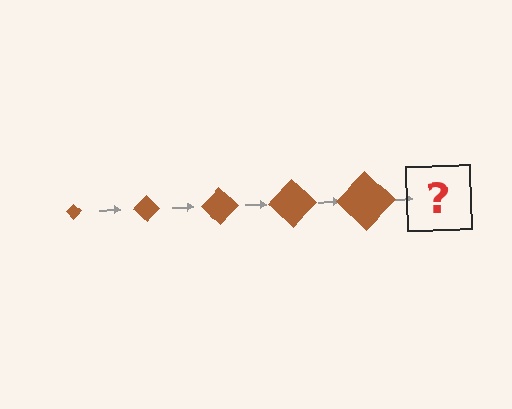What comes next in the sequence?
The next element should be a brown diamond, larger than the previous one.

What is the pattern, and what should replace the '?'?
The pattern is that the diamond gets progressively larger each step. The '?' should be a brown diamond, larger than the previous one.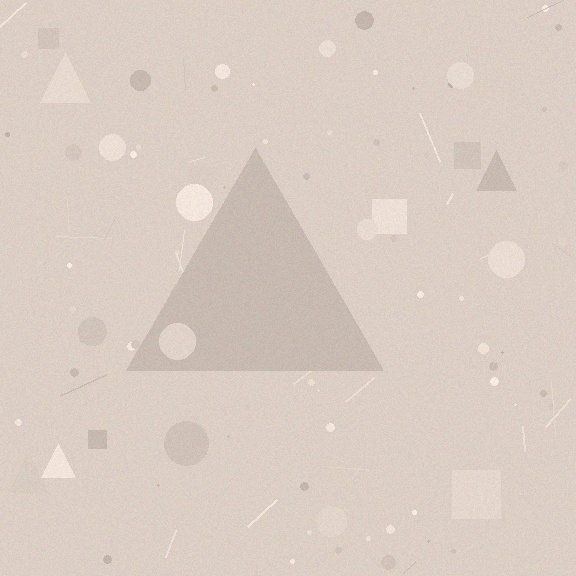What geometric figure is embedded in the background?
A triangle is embedded in the background.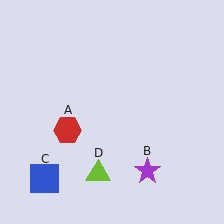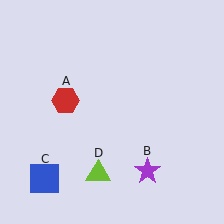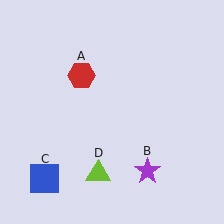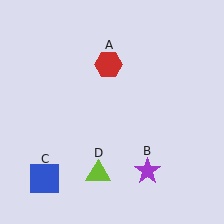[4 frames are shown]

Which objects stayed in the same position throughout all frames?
Purple star (object B) and blue square (object C) and lime triangle (object D) remained stationary.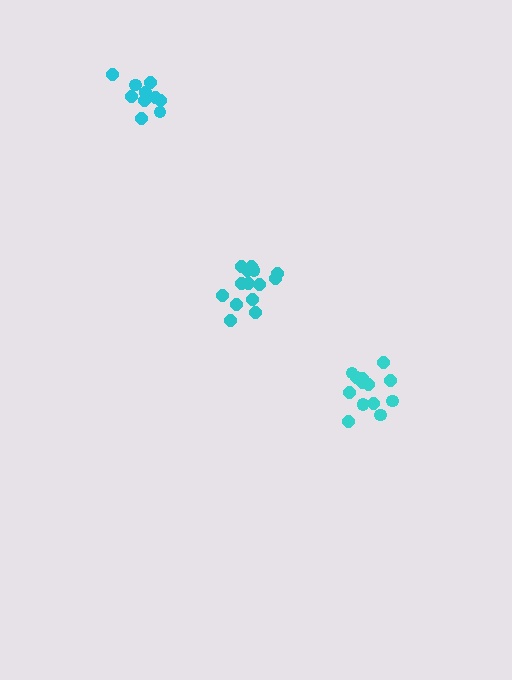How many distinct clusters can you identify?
There are 3 distinct clusters.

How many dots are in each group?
Group 1: 13 dots, Group 2: 10 dots, Group 3: 14 dots (37 total).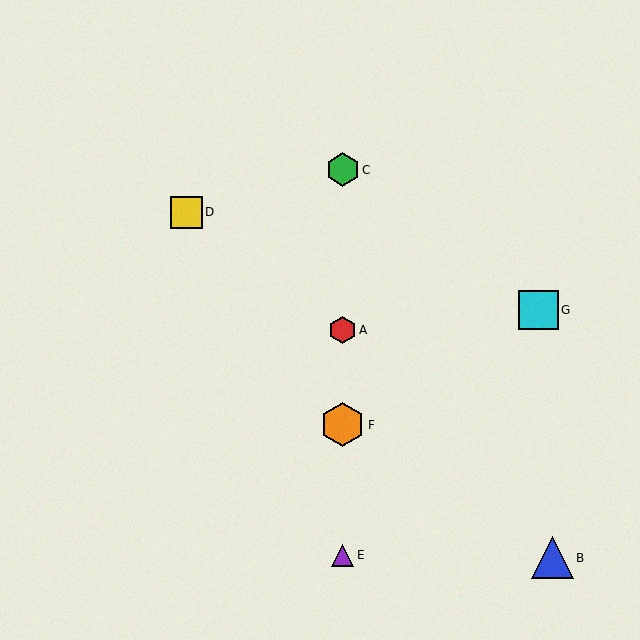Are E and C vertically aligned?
Yes, both are at x≈343.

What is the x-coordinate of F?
Object F is at x≈343.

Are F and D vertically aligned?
No, F is at x≈343 and D is at x≈186.